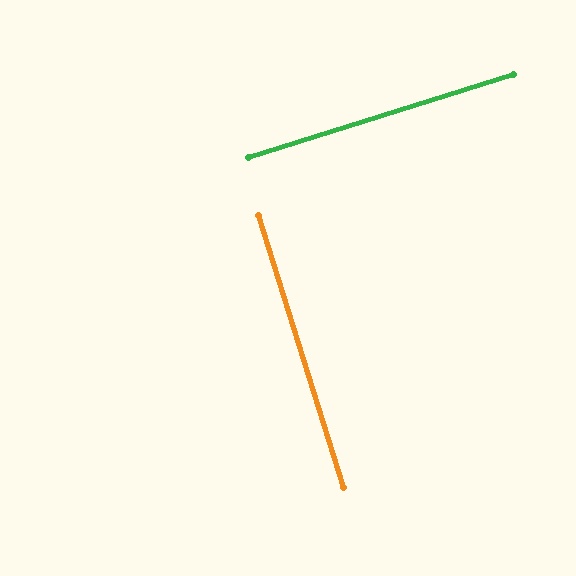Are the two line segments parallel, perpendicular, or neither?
Perpendicular — they meet at approximately 90°.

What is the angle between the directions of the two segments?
Approximately 90 degrees.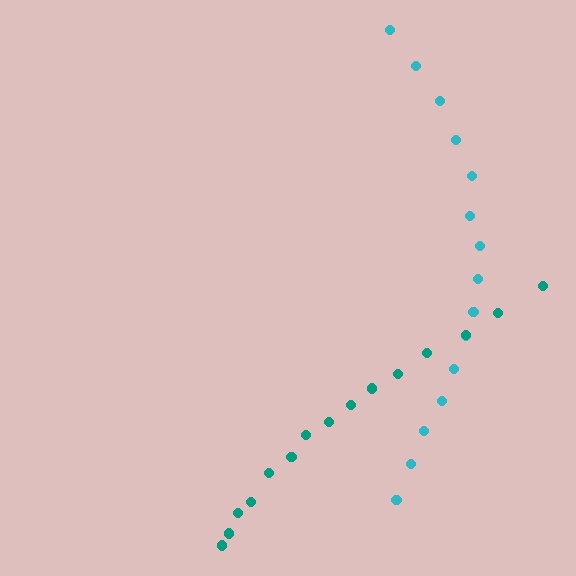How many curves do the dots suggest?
There are 2 distinct paths.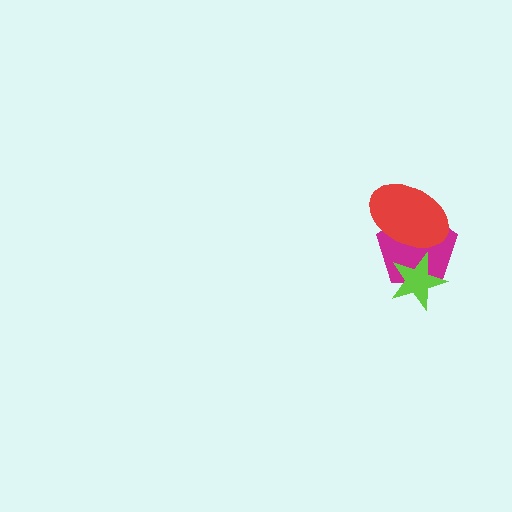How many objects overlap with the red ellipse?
2 objects overlap with the red ellipse.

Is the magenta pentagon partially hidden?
Yes, it is partially covered by another shape.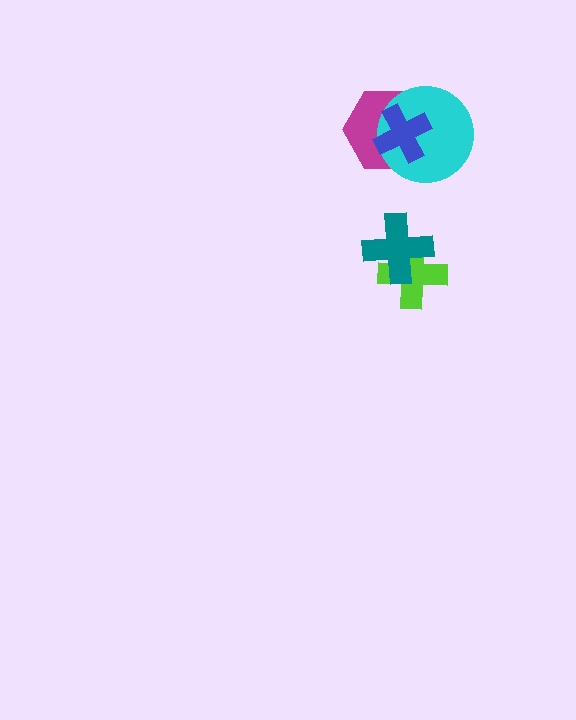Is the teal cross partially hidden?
No, no other shape covers it.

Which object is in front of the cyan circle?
The blue cross is in front of the cyan circle.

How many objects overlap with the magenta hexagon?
2 objects overlap with the magenta hexagon.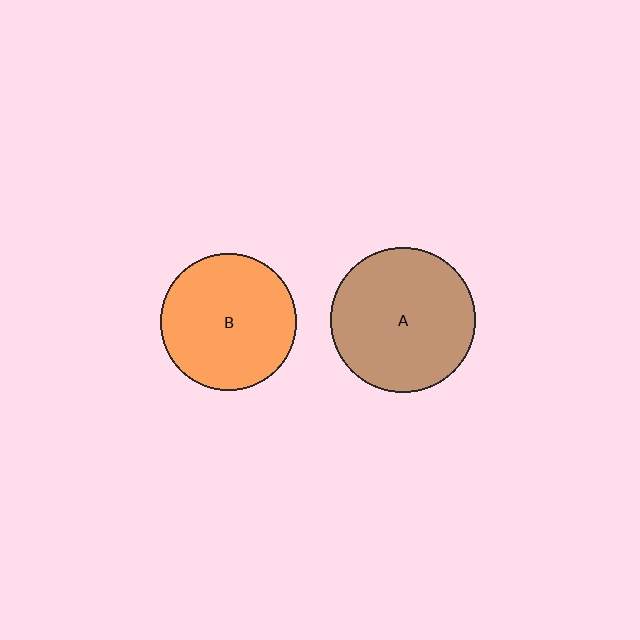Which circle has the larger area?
Circle A (brown).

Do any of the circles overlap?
No, none of the circles overlap.